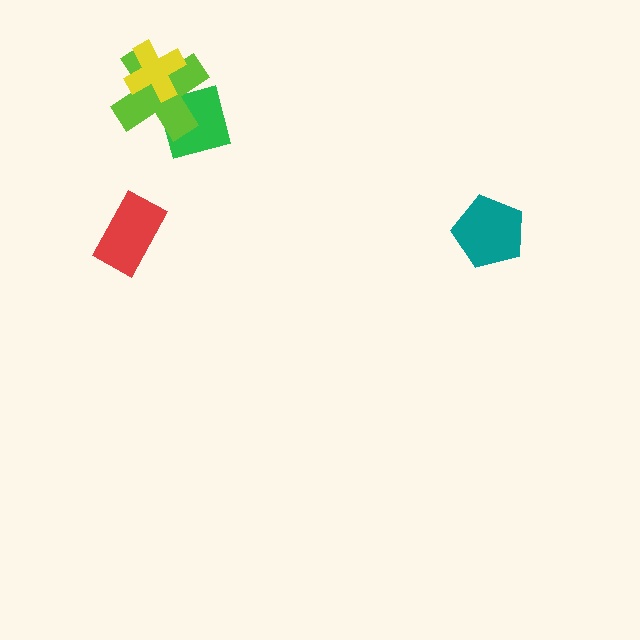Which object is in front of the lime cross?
The yellow cross is in front of the lime cross.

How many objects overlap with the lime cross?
2 objects overlap with the lime cross.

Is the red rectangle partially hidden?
No, no other shape covers it.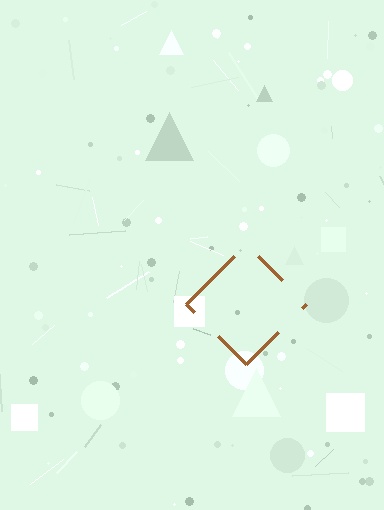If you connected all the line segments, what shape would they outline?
They would outline a diamond.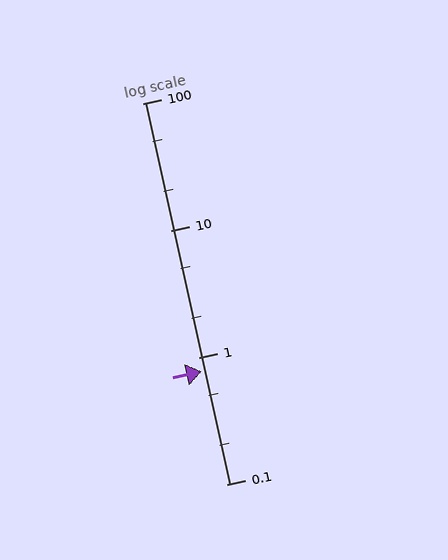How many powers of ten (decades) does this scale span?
The scale spans 3 decades, from 0.1 to 100.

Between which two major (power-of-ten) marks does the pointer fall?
The pointer is between 0.1 and 1.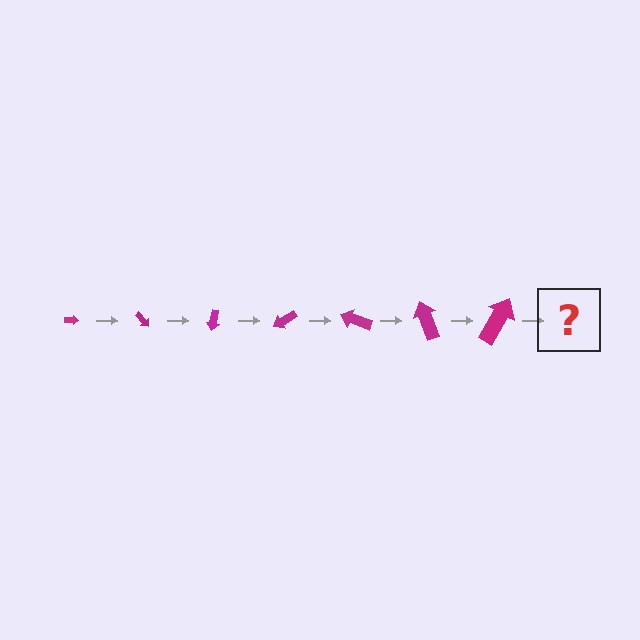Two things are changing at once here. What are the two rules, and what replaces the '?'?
The two rules are that the arrow grows larger each step and it rotates 50 degrees each step. The '?' should be an arrow, larger than the previous one and rotated 350 degrees from the start.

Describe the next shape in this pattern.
It should be an arrow, larger than the previous one and rotated 350 degrees from the start.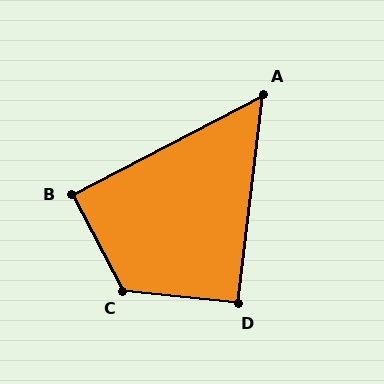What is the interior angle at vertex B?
Approximately 89 degrees (approximately right).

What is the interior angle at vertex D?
Approximately 91 degrees (approximately right).